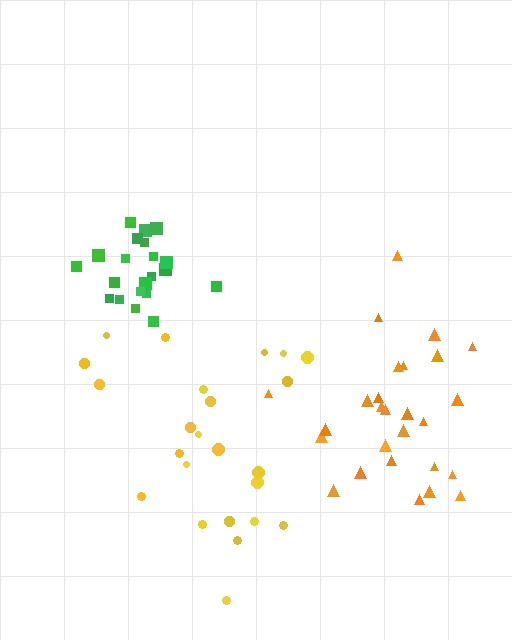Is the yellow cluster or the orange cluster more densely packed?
Orange.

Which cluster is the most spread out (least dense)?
Yellow.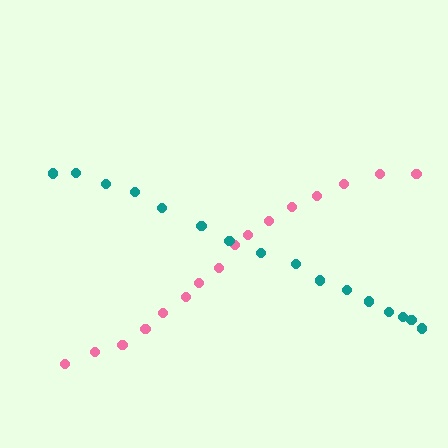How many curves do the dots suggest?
There are 2 distinct paths.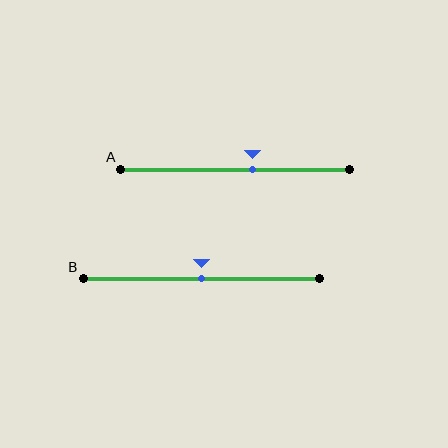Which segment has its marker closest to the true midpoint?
Segment B has its marker closest to the true midpoint.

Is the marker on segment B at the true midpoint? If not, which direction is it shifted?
Yes, the marker on segment B is at the true midpoint.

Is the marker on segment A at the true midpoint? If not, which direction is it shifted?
No, the marker on segment A is shifted to the right by about 8% of the segment length.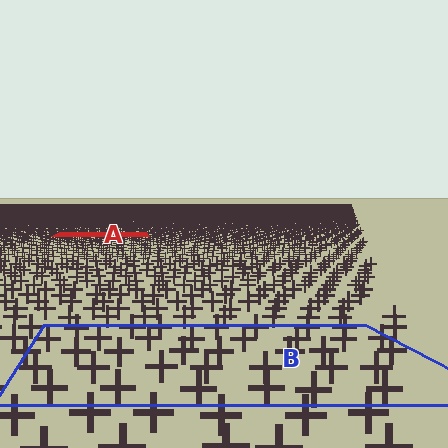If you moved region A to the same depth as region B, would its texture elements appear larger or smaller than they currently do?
They would appear larger. At a closer depth, the same texture elements are projected at a bigger on-screen size.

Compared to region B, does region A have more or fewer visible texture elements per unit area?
Region A has more texture elements per unit area — they are packed more densely because it is farther away.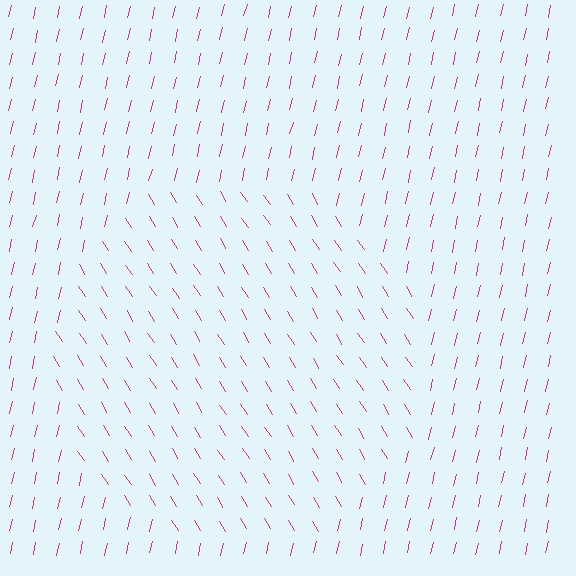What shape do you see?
I see a circle.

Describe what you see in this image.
The image is filled with small magenta line segments. A circle region in the image has lines oriented differently from the surrounding lines, creating a visible texture boundary.